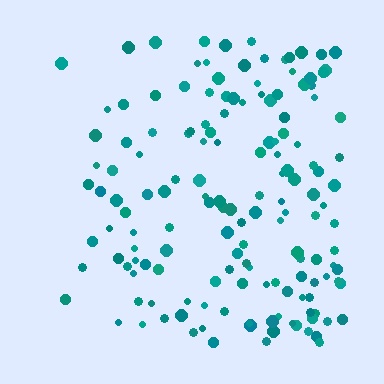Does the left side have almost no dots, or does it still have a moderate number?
Still a moderate number, just noticeably fewer than the right.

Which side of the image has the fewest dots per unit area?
The left.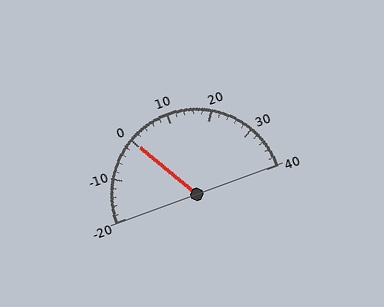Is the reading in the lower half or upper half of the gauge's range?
The reading is in the lower half of the range (-20 to 40).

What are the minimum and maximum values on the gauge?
The gauge ranges from -20 to 40.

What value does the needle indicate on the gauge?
The needle indicates approximately 0.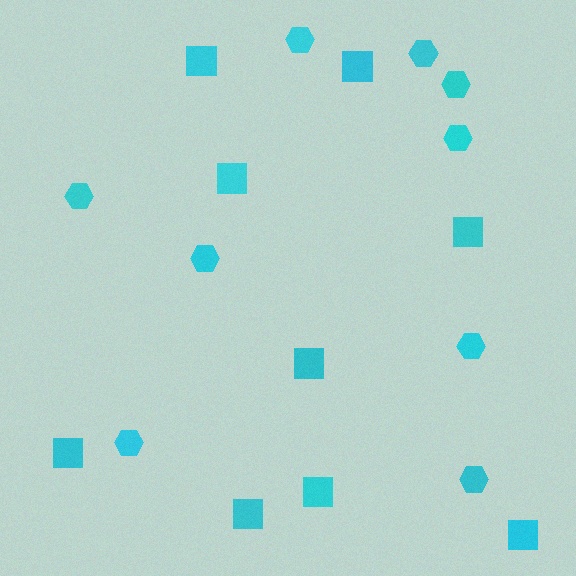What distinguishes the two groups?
There are 2 groups: one group of hexagons (9) and one group of squares (9).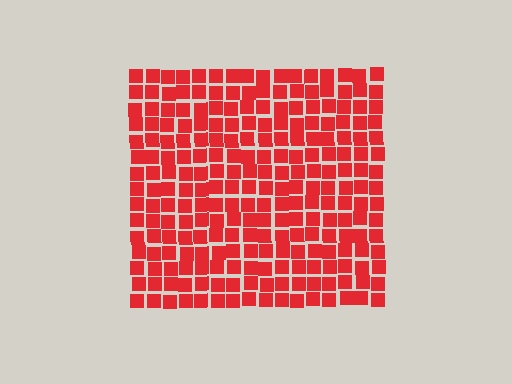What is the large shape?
The large shape is a square.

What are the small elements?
The small elements are squares.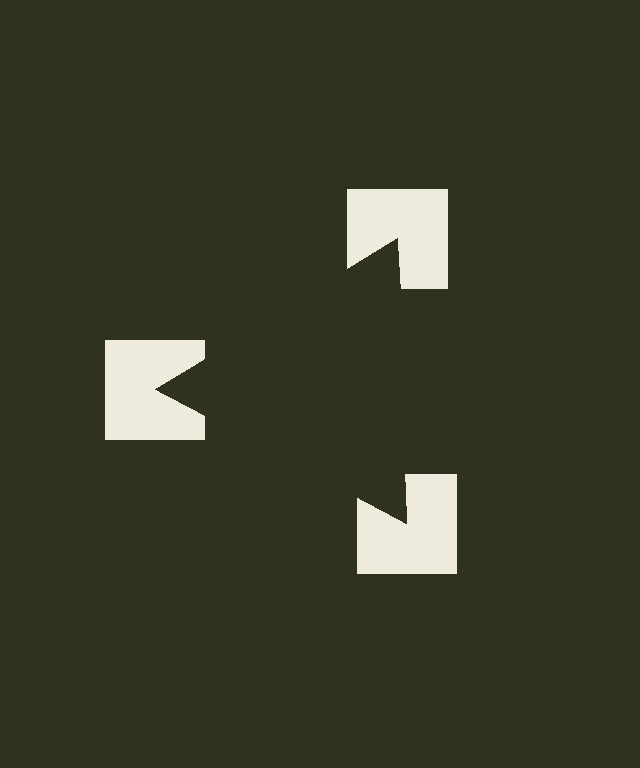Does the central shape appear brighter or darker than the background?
It typically appears slightly darker than the background, even though no actual brightness change is drawn.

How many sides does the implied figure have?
3 sides.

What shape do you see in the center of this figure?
An illusory triangle — its edges are inferred from the aligned wedge cuts in the notched squares, not physically drawn.